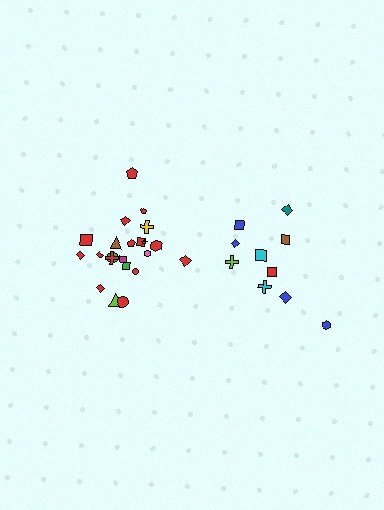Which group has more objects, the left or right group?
The left group.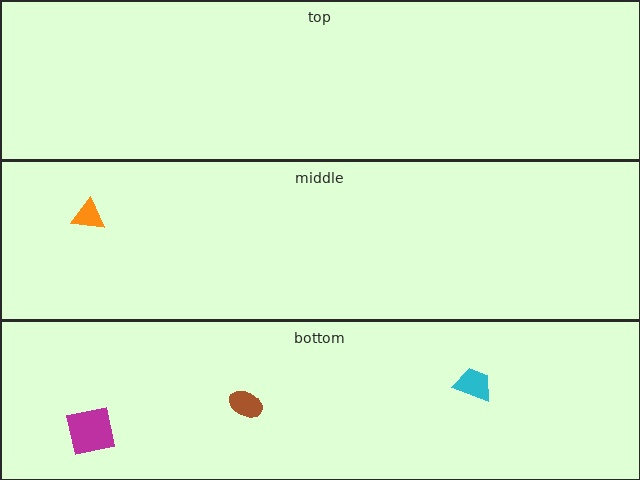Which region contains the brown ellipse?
The bottom region.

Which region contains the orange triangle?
The middle region.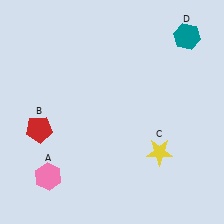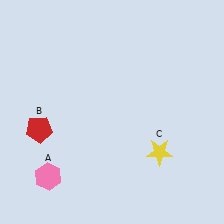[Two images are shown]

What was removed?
The teal hexagon (D) was removed in Image 2.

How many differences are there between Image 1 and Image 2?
There is 1 difference between the two images.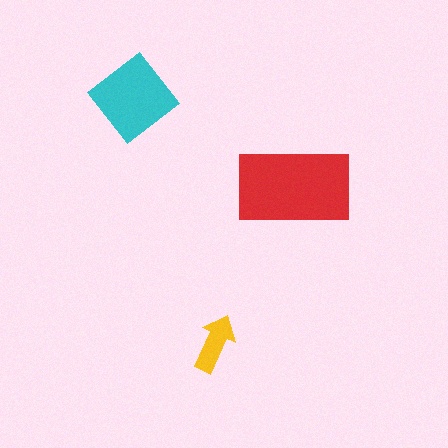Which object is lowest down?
The yellow arrow is bottommost.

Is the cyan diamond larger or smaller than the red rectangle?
Smaller.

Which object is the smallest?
The yellow arrow.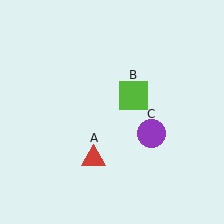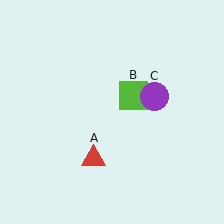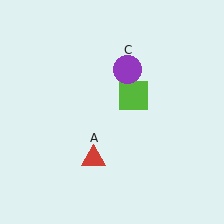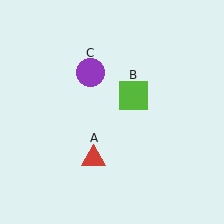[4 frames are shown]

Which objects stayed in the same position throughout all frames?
Red triangle (object A) and lime square (object B) remained stationary.